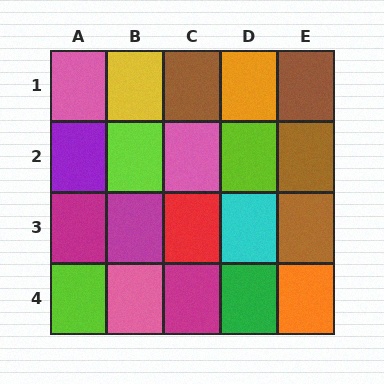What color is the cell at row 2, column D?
Lime.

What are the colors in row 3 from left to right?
Magenta, magenta, red, cyan, brown.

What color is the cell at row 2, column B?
Lime.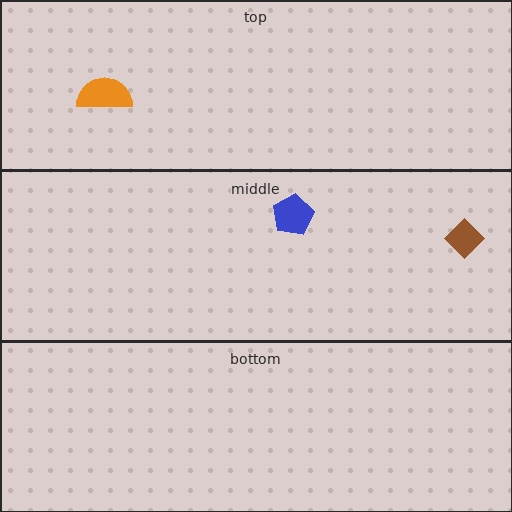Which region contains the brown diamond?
The middle region.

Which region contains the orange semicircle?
The top region.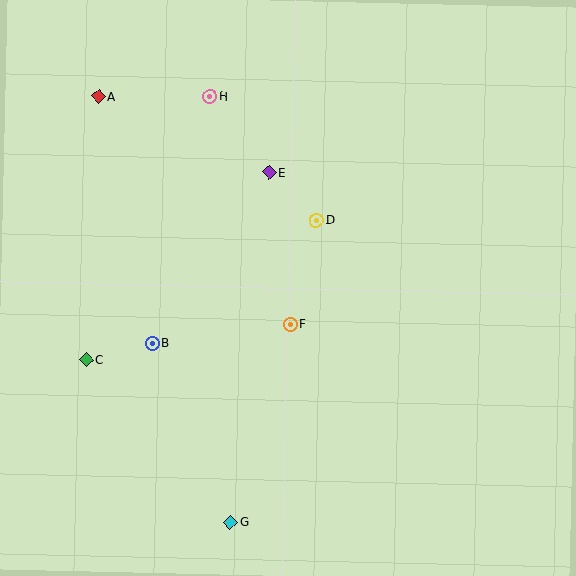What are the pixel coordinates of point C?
Point C is at (87, 360).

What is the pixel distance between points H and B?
The distance between H and B is 254 pixels.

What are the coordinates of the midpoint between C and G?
The midpoint between C and G is at (159, 441).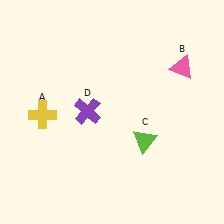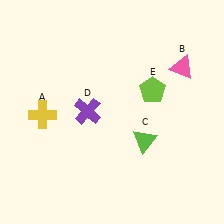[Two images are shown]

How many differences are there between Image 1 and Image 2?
There is 1 difference between the two images.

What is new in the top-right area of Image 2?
A lime pentagon (E) was added in the top-right area of Image 2.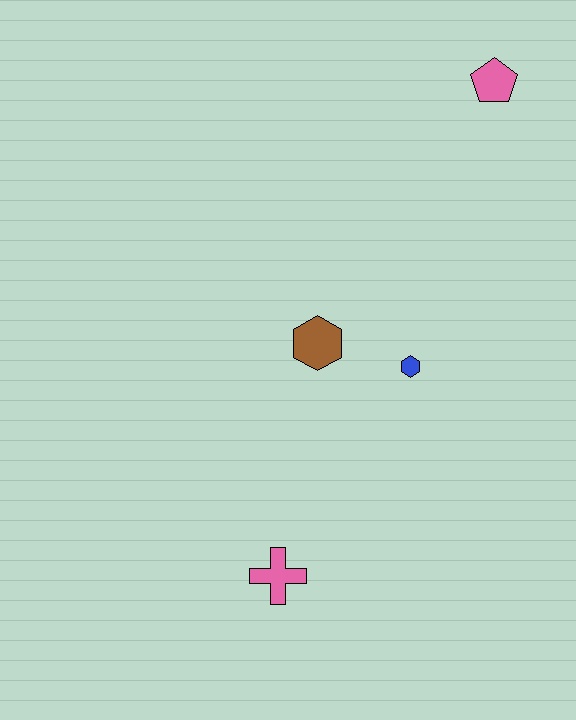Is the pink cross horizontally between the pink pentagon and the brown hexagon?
No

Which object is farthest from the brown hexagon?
The pink pentagon is farthest from the brown hexagon.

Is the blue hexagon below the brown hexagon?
Yes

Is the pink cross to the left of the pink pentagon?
Yes